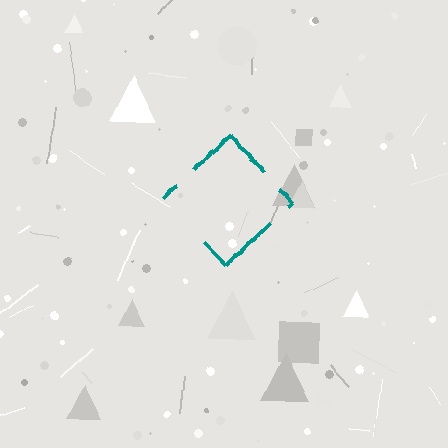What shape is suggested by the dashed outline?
The dashed outline suggests a diamond.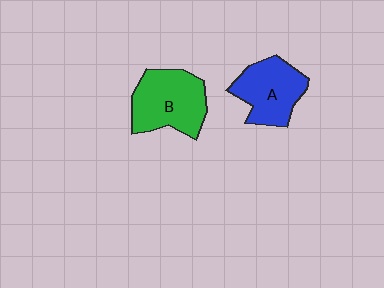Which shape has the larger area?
Shape B (green).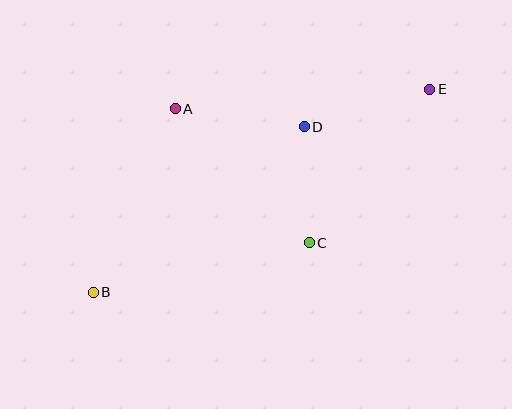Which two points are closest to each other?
Points C and D are closest to each other.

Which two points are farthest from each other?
Points B and E are farthest from each other.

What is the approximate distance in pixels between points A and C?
The distance between A and C is approximately 190 pixels.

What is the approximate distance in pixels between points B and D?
The distance between B and D is approximately 268 pixels.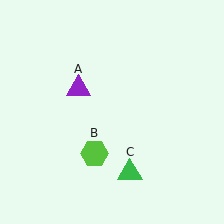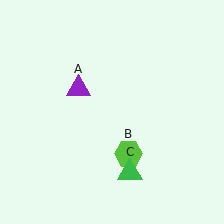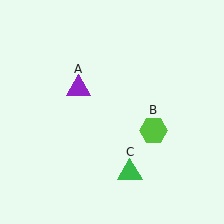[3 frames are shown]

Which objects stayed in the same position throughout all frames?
Purple triangle (object A) and green triangle (object C) remained stationary.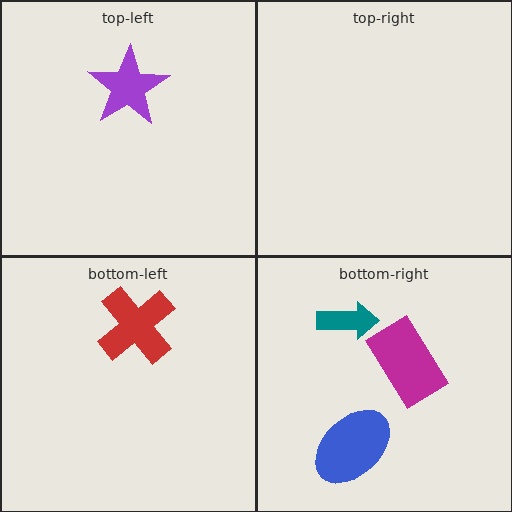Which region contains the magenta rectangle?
The bottom-right region.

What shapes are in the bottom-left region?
The red cross.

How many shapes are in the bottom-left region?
1.